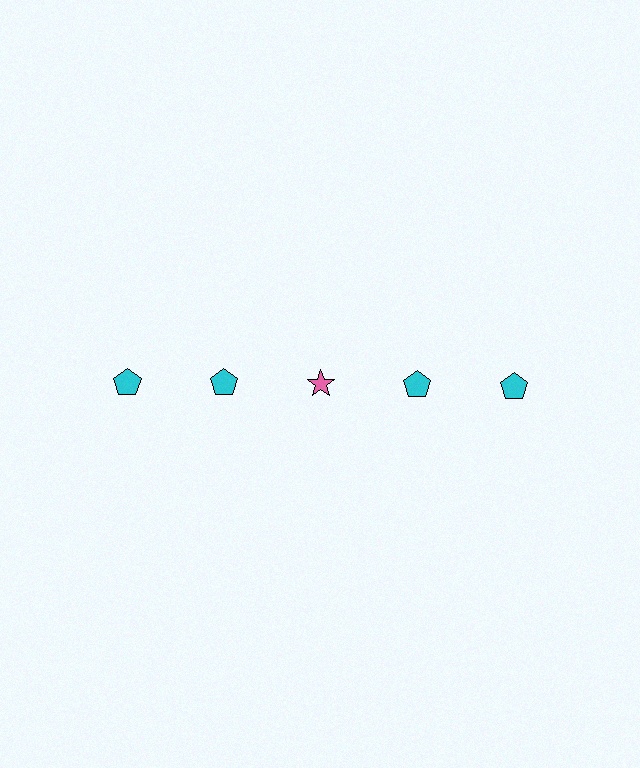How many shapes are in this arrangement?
There are 5 shapes arranged in a grid pattern.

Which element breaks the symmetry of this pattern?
The pink star in the top row, center column breaks the symmetry. All other shapes are cyan pentagons.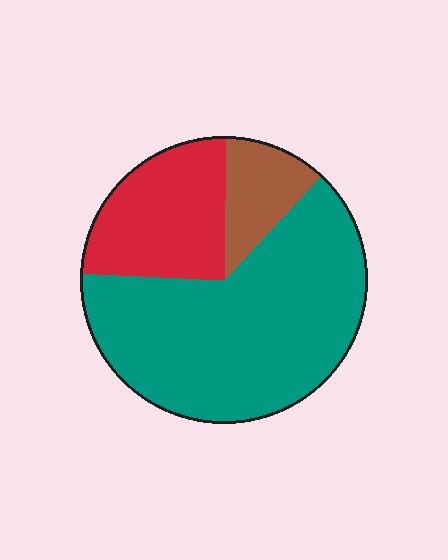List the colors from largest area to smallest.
From largest to smallest: teal, red, brown.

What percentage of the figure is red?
Red covers roughly 25% of the figure.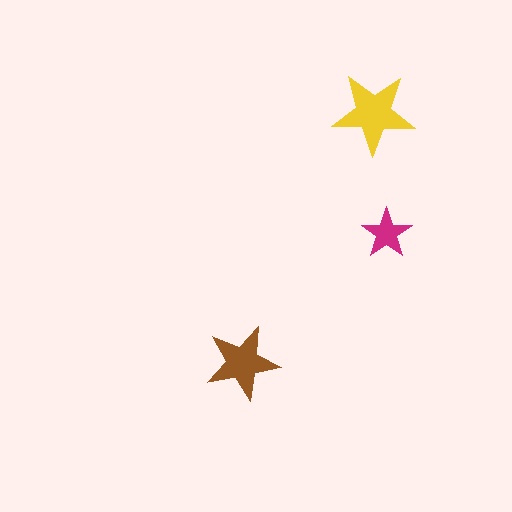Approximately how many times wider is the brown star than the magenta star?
About 1.5 times wider.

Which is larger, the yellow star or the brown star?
The yellow one.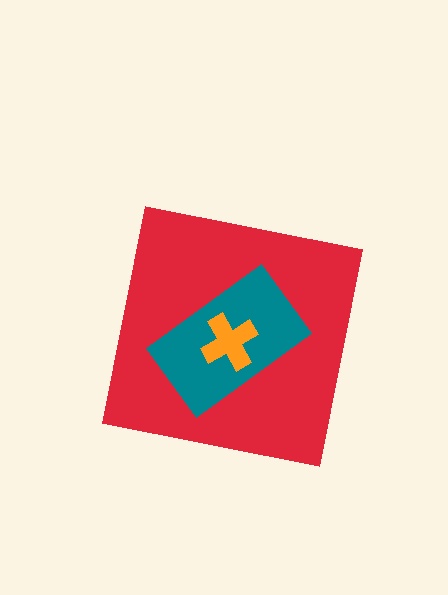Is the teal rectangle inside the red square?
Yes.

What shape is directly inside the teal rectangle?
The orange cross.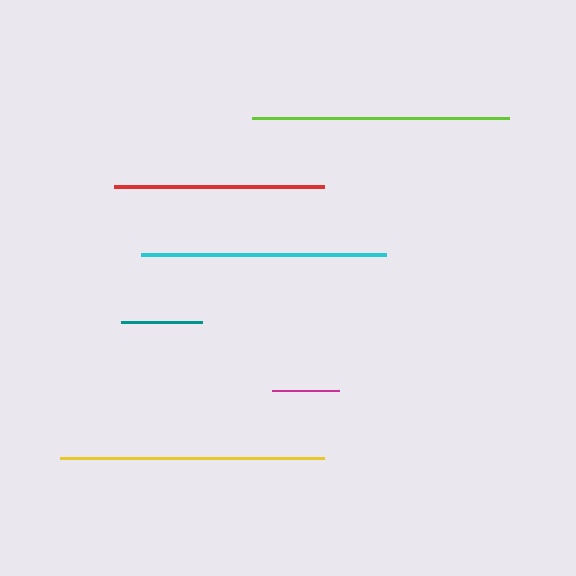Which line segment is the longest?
The yellow line is the longest at approximately 264 pixels.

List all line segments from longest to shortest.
From longest to shortest: yellow, lime, cyan, red, teal, magenta.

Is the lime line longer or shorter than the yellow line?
The yellow line is longer than the lime line.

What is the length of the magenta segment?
The magenta segment is approximately 66 pixels long.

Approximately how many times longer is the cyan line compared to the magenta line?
The cyan line is approximately 3.7 times the length of the magenta line.